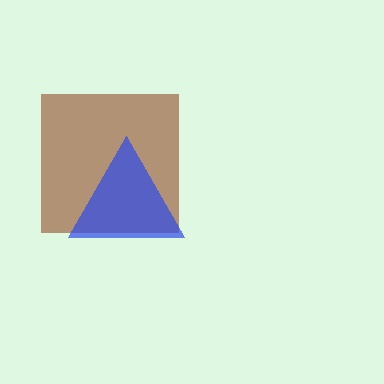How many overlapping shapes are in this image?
There are 2 overlapping shapes in the image.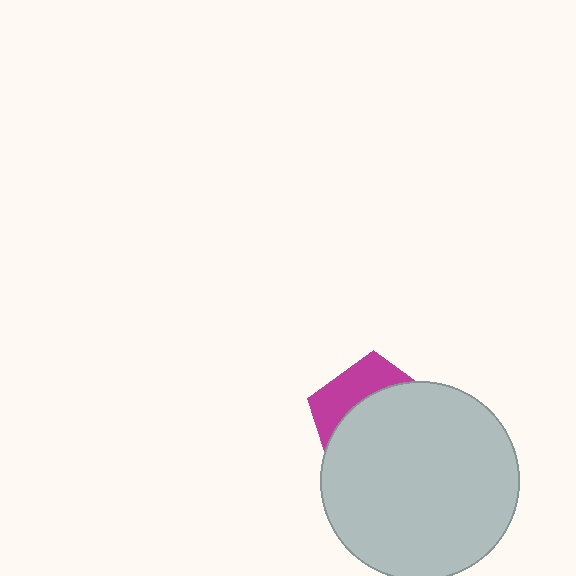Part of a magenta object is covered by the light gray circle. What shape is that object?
It is a pentagon.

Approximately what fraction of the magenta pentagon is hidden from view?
Roughly 69% of the magenta pentagon is hidden behind the light gray circle.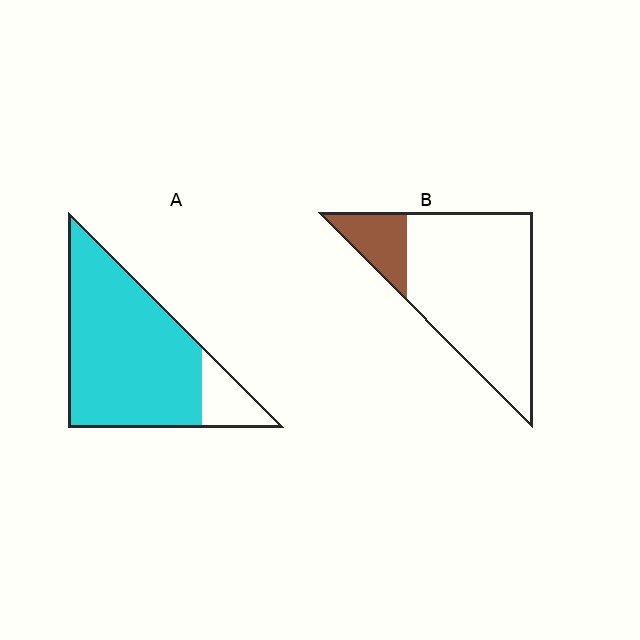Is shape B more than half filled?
No.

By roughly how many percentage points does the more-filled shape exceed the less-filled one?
By roughly 70 percentage points (A over B).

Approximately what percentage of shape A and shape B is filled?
A is approximately 85% and B is approximately 15%.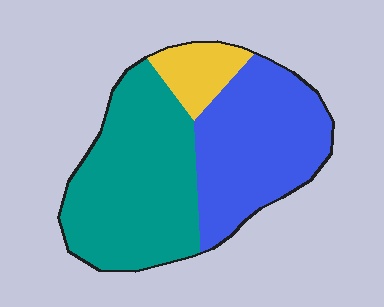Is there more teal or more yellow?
Teal.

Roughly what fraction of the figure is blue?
Blue covers around 40% of the figure.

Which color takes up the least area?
Yellow, at roughly 10%.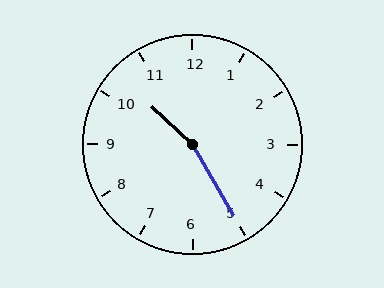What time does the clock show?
10:25.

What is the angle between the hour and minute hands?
Approximately 162 degrees.